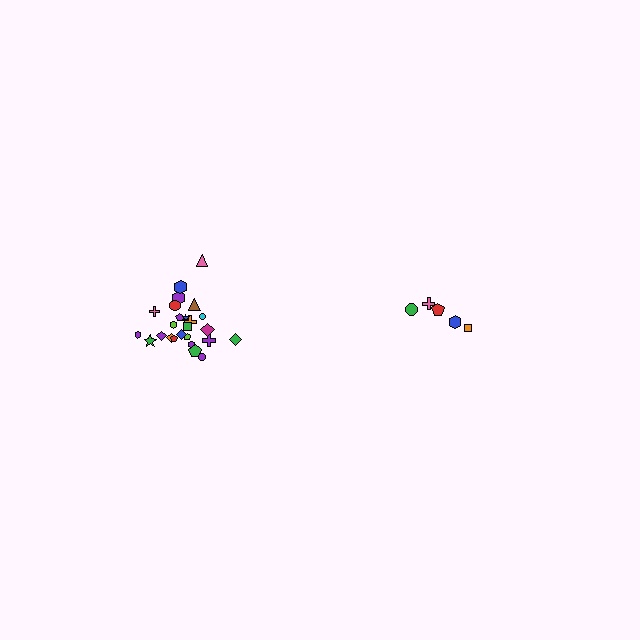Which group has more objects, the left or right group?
The left group.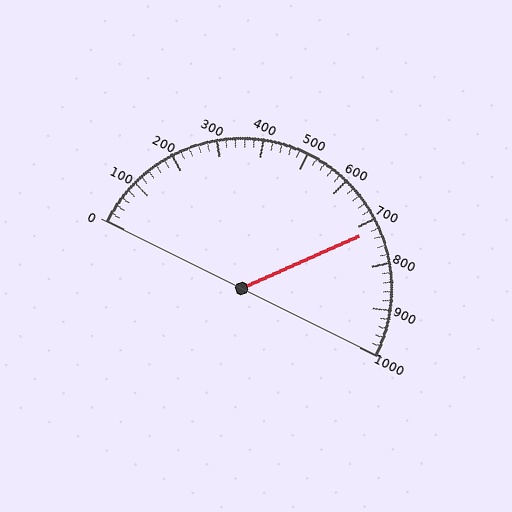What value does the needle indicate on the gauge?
The needle indicates approximately 720.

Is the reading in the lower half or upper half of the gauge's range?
The reading is in the upper half of the range (0 to 1000).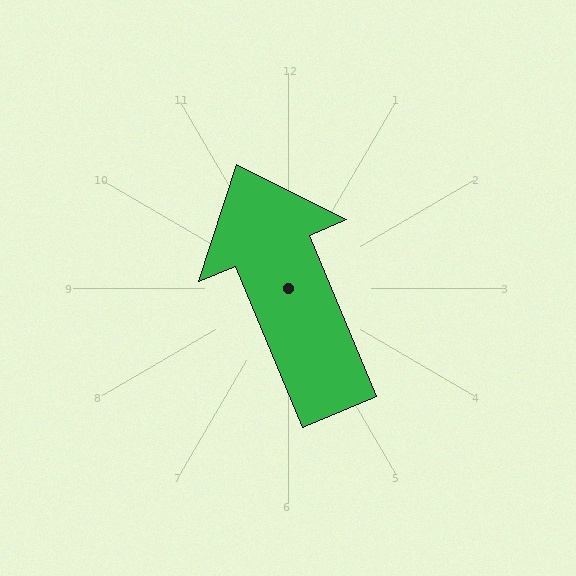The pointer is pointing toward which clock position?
Roughly 11 o'clock.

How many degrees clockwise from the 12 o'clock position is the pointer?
Approximately 337 degrees.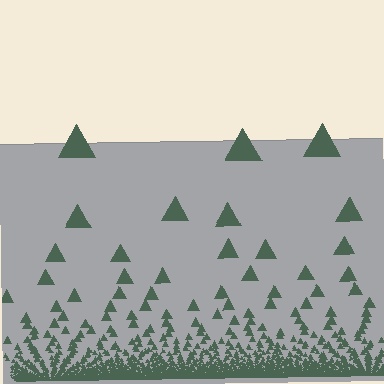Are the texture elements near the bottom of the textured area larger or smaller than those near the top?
Smaller. The gradient is inverted — elements near the bottom are smaller and denser.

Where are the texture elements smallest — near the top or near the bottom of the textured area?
Near the bottom.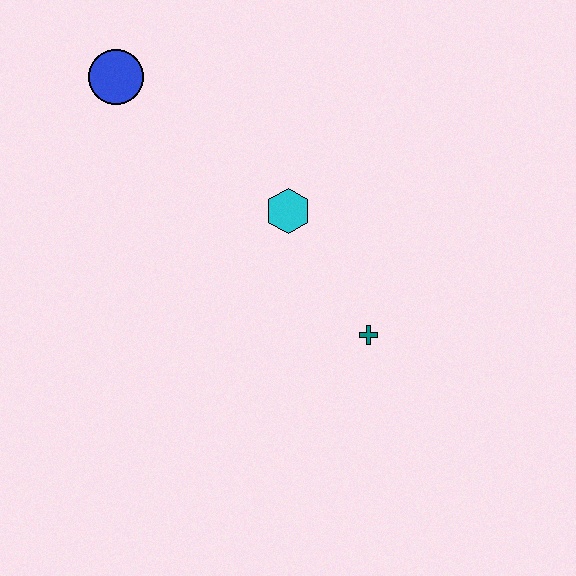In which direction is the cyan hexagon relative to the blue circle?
The cyan hexagon is to the right of the blue circle.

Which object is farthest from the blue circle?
The teal cross is farthest from the blue circle.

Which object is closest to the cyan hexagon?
The teal cross is closest to the cyan hexagon.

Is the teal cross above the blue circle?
No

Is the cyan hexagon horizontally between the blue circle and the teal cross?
Yes